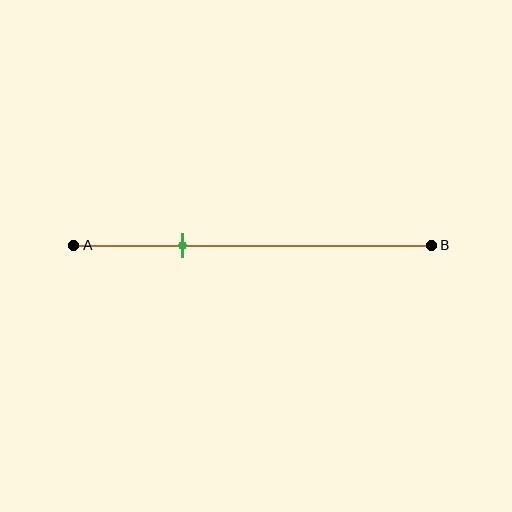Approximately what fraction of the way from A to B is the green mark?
The green mark is approximately 30% of the way from A to B.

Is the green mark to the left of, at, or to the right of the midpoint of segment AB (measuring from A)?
The green mark is to the left of the midpoint of segment AB.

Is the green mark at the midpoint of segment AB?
No, the mark is at about 30% from A, not at the 50% midpoint.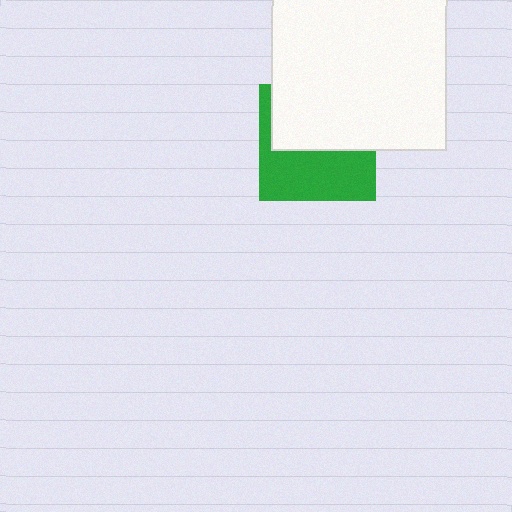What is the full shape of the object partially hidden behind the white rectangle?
The partially hidden object is a green square.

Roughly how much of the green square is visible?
About half of it is visible (roughly 48%).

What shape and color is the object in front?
The object in front is a white rectangle.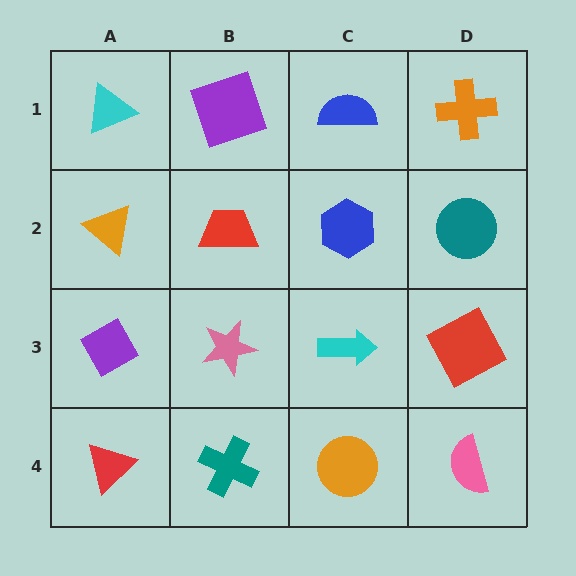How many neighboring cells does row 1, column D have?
2.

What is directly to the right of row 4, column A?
A teal cross.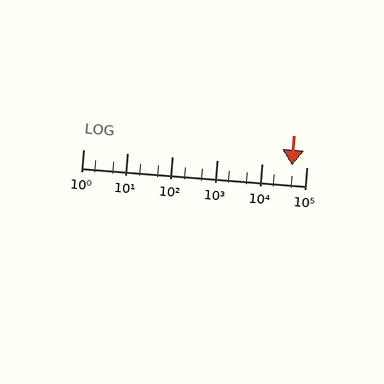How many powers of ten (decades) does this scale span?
The scale spans 5 decades, from 1 to 100000.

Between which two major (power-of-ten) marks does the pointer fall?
The pointer is between 10000 and 100000.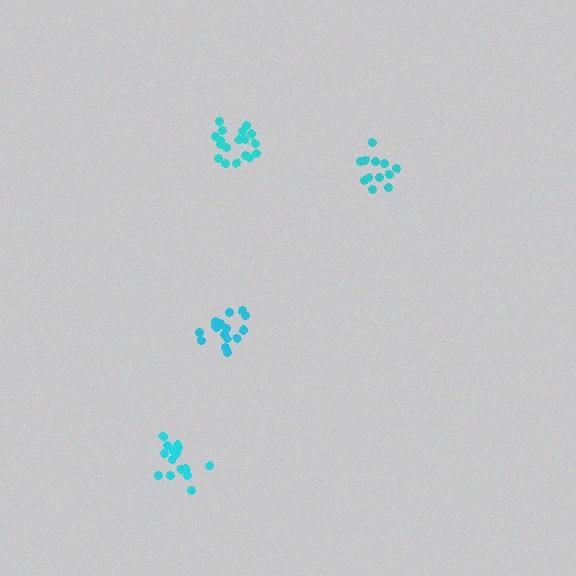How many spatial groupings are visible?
There are 4 spatial groupings.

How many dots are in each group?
Group 1: 17 dots, Group 2: 15 dots, Group 3: 18 dots, Group 4: 12 dots (62 total).